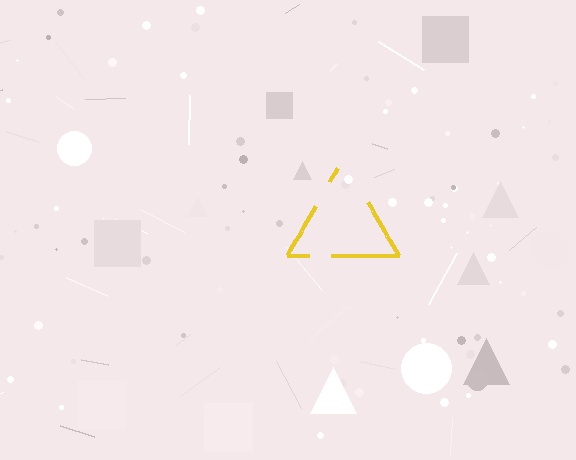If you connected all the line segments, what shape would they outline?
They would outline a triangle.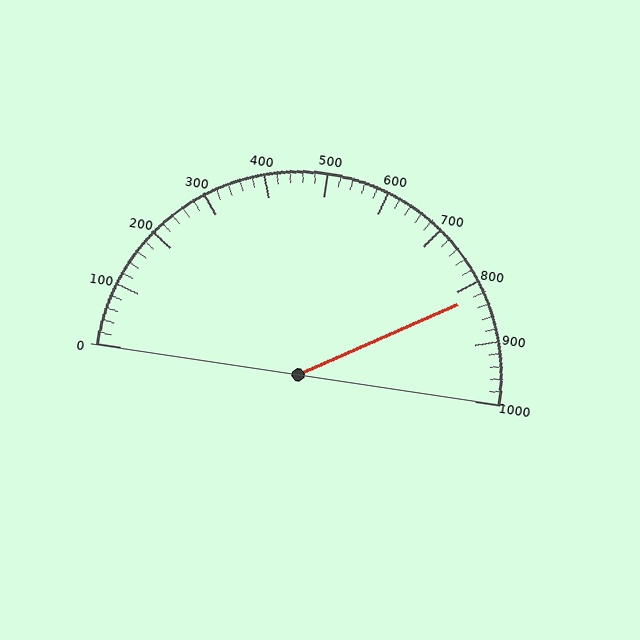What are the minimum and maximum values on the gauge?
The gauge ranges from 0 to 1000.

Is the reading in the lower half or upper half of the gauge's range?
The reading is in the upper half of the range (0 to 1000).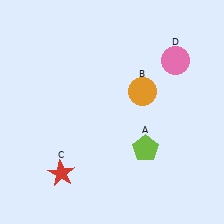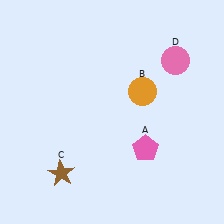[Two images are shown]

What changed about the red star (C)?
In Image 1, C is red. In Image 2, it changed to brown.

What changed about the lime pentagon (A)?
In Image 1, A is lime. In Image 2, it changed to pink.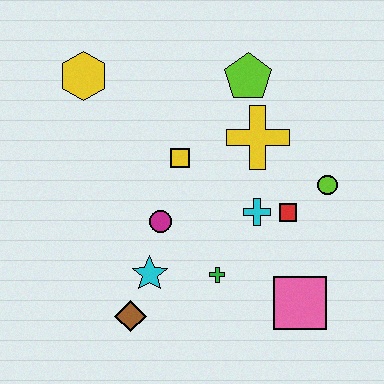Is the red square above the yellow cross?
No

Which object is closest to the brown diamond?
The cyan star is closest to the brown diamond.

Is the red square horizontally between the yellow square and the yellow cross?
No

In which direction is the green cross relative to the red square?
The green cross is to the left of the red square.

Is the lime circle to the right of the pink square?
Yes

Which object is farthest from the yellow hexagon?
The pink square is farthest from the yellow hexagon.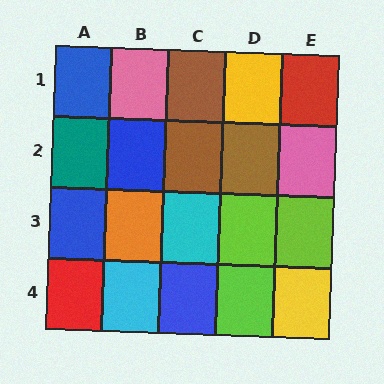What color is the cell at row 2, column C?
Brown.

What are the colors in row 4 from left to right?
Red, cyan, blue, lime, yellow.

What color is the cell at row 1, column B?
Pink.